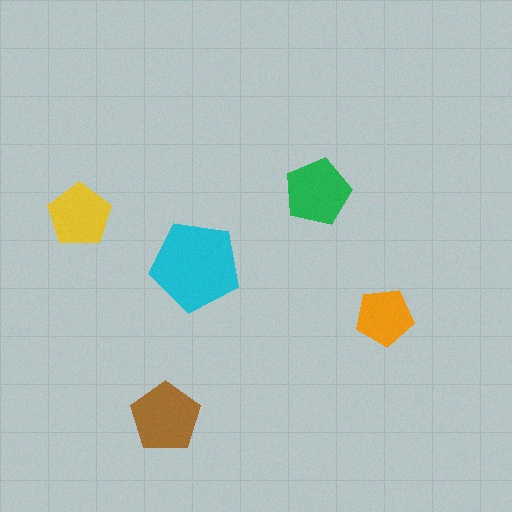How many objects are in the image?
There are 5 objects in the image.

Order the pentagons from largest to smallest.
the cyan one, the brown one, the green one, the yellow one, the orange one.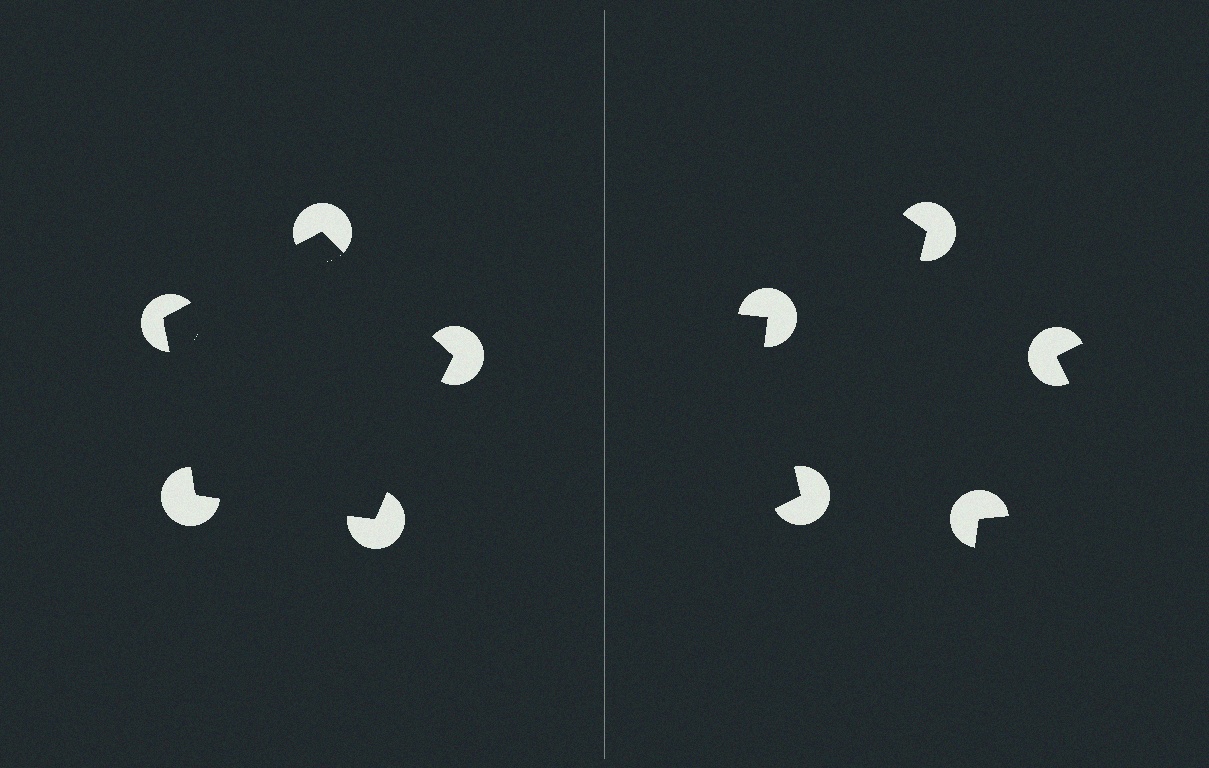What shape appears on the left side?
An illusory pentagon.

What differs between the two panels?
The pac-man discs are positioned identically on both sides; only the wedge orientations differ. On the left they align to a pentagon; on the right they are misaligned.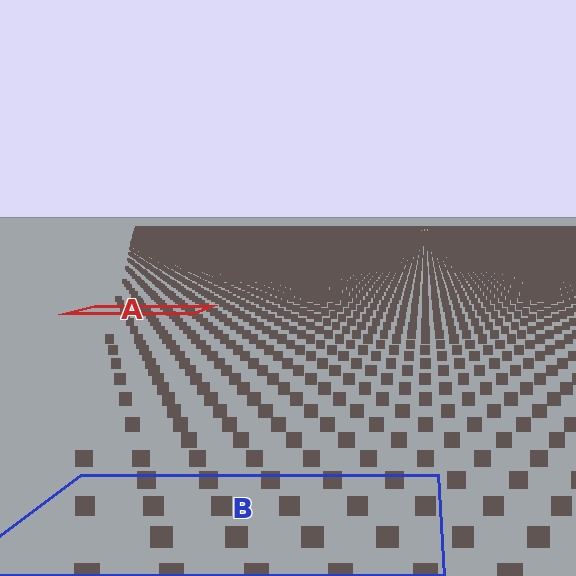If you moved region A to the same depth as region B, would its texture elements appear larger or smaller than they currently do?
They would appear larger. At a closer depth, the same texture elements are projected at a bigger on-screen size.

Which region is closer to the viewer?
Region B is closer. The texture elements there are larger and more spread out.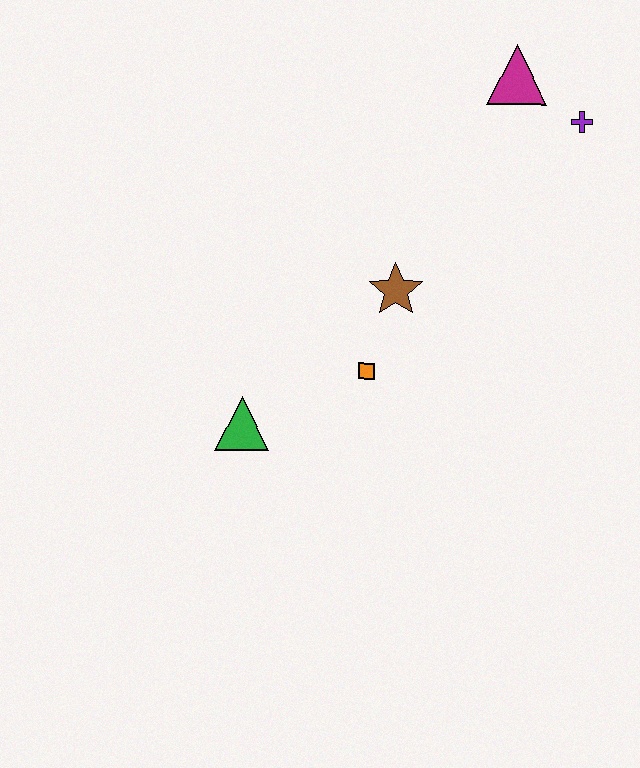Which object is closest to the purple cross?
The magenta triangle is closest to the purple cross.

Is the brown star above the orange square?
Yes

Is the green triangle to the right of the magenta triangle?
No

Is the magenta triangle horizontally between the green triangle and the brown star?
No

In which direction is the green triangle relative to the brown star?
The green triangle is to the left of the brown star.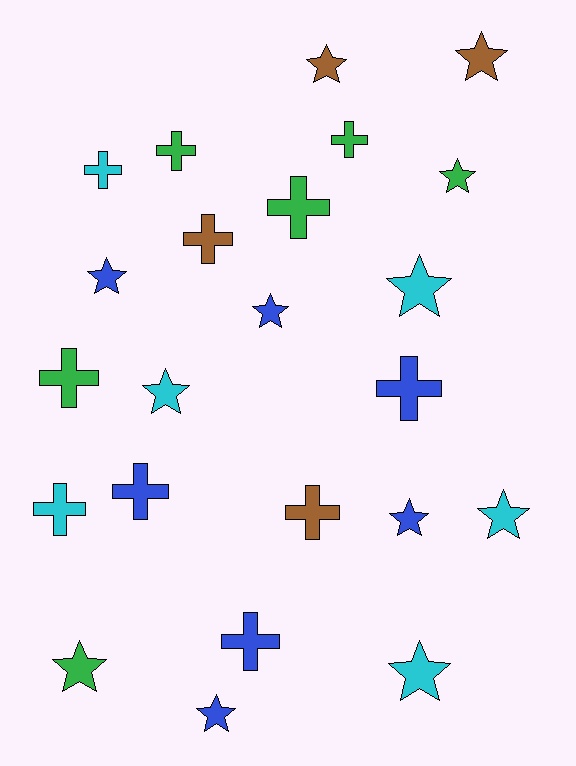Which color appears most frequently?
Blue, with 7 objects.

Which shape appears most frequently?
Star, with 12 objects.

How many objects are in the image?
There are 23 objects.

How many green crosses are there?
There are 4 green crosses.